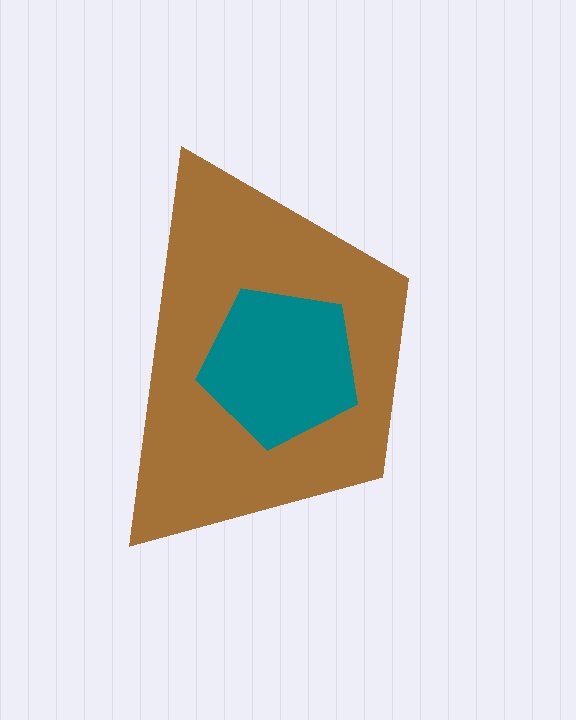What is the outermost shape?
The brown trapezoid.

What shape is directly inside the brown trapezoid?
The teal pentagon.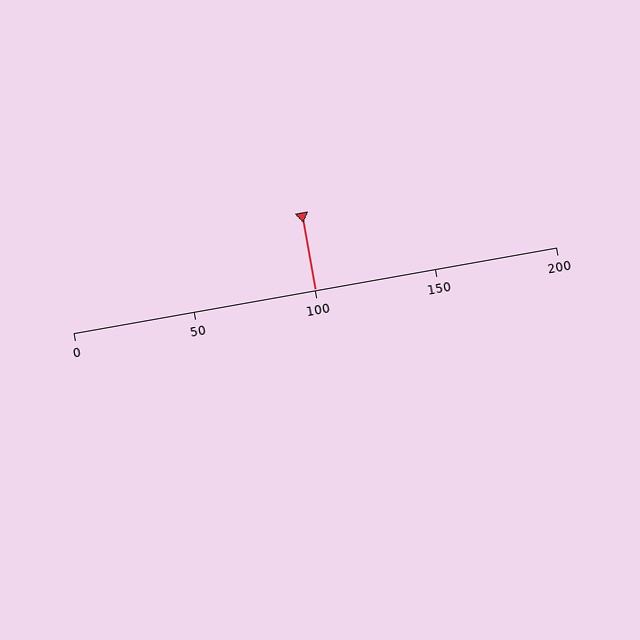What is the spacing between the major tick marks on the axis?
The major ticks are spaced 50 apart.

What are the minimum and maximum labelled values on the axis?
The axis runs from 0 to 200.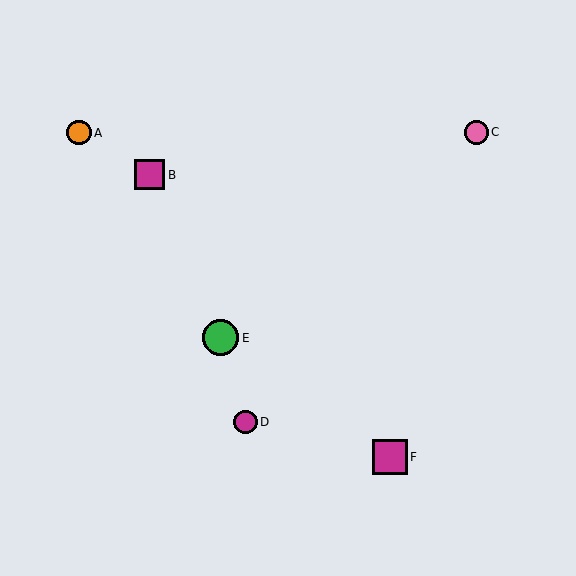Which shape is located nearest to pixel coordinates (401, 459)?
The magenta square (labeled F) at (390, 457) is nearest to that location.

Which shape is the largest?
The green circle (labeled E) is the largest.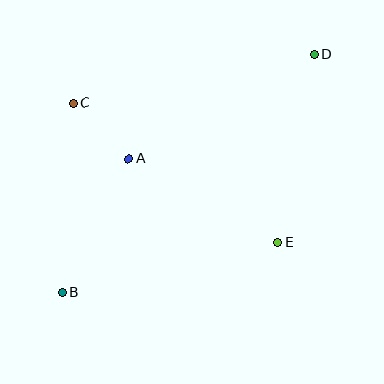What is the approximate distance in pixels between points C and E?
The distance between C and E is approximately 248 pixels.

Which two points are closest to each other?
Points A and C are closest to each other.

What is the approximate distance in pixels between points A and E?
The distance between A and E is approximately 171 pixels.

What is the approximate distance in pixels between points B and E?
The distance between B and E is approximately 221 pixels.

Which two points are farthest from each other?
Points B and D are farthest from each other.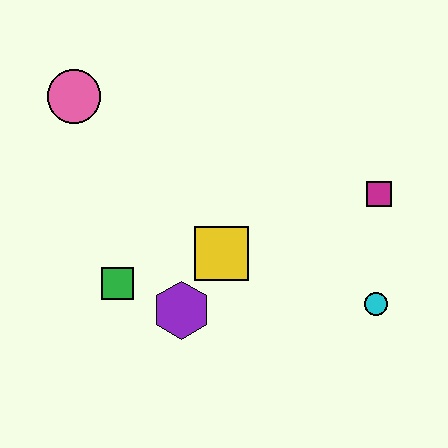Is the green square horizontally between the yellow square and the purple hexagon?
No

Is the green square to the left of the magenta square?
Yes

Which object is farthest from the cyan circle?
The pink circle is farthest from the cyan circle.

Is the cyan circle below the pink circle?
Yes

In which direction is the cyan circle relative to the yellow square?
The cyan circle is to the right of the yellow square.